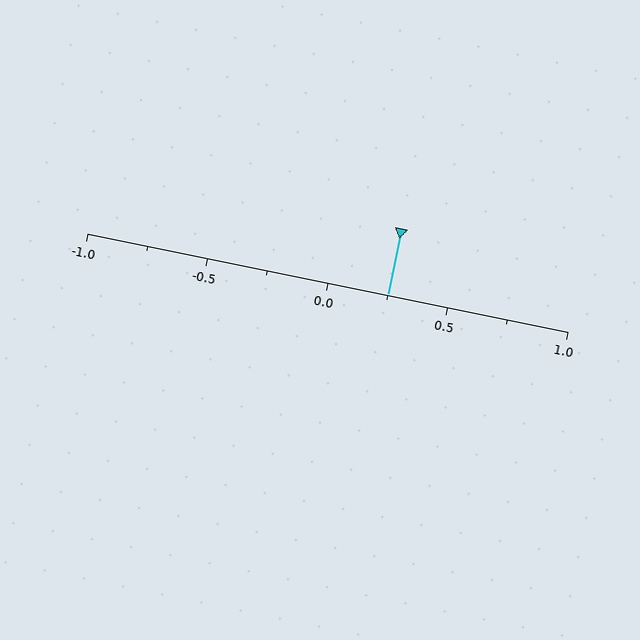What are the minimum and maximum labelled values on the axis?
The axis runs from -1.0 to 1.0.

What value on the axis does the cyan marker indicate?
The marker indicates approximately 0.25.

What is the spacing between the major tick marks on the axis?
The major ticks are spaced 0.5 apart.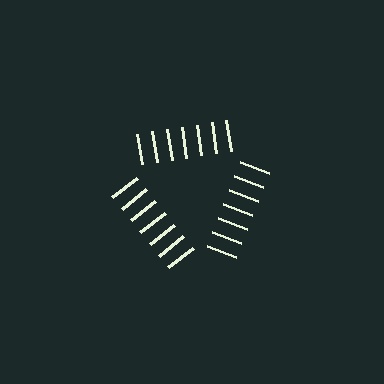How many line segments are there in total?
21 — 7 along each of the 3 edges.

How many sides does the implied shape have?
3 sides — the line-ends trace a triangle.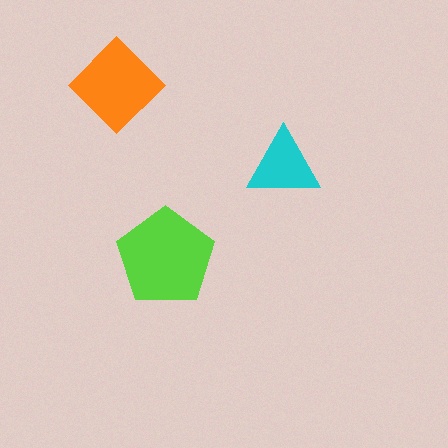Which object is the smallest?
The cyan triangle.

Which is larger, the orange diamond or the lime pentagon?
The lime pentagon.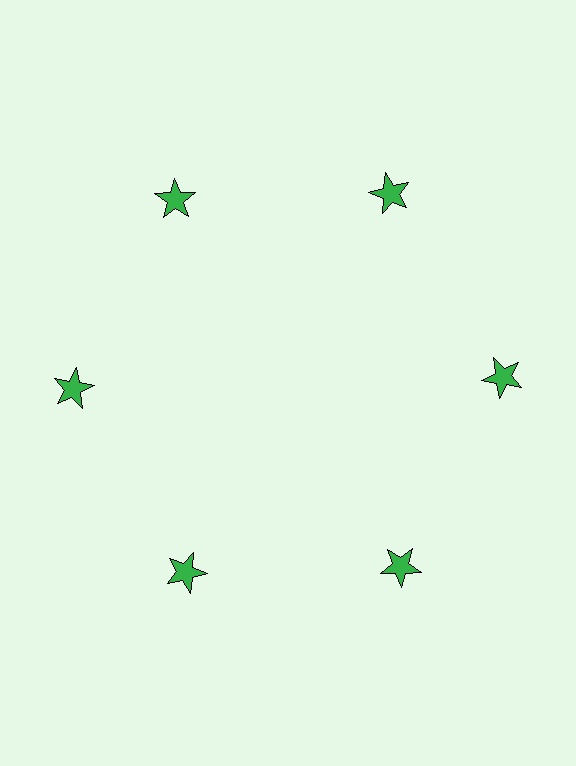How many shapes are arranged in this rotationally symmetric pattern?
There are 6 shapes, arranged in 6 groups of 1.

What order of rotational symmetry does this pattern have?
This pattern has 6-fold rotational symmetry.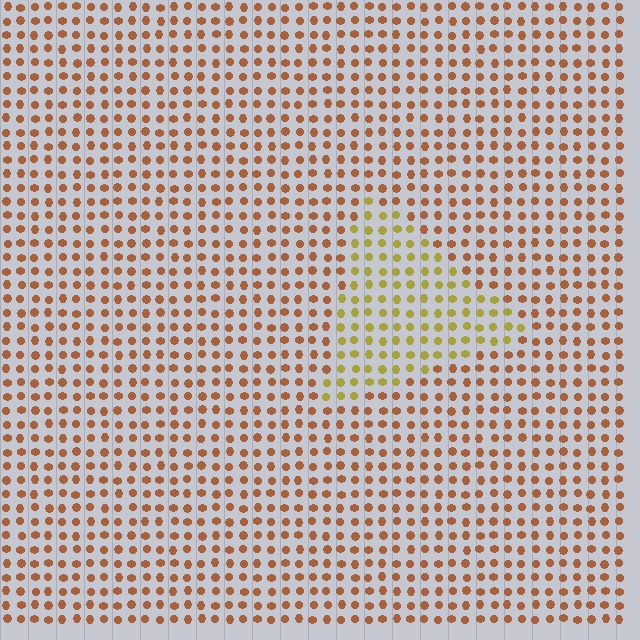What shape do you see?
I see a triangle.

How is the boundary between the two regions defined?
The boundary is defined purely by a slight shift in hue (about 37 degrees). Spacing, size, and orientation are identical on both sides.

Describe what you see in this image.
The image is filled with small brown elements in a uniform arrangement. A triangle-shaped region is visible where the elements are tinted to a slightly different hue, forming a subtle color boundary.